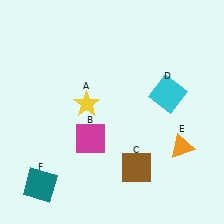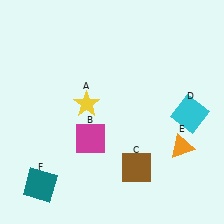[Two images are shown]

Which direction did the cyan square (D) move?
The cyan square (D) moved right.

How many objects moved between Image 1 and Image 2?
1 object moved between the two images.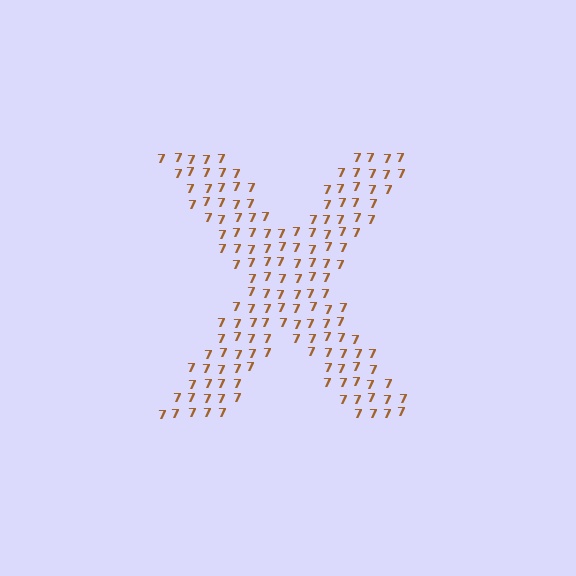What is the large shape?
The large shape is the letter X.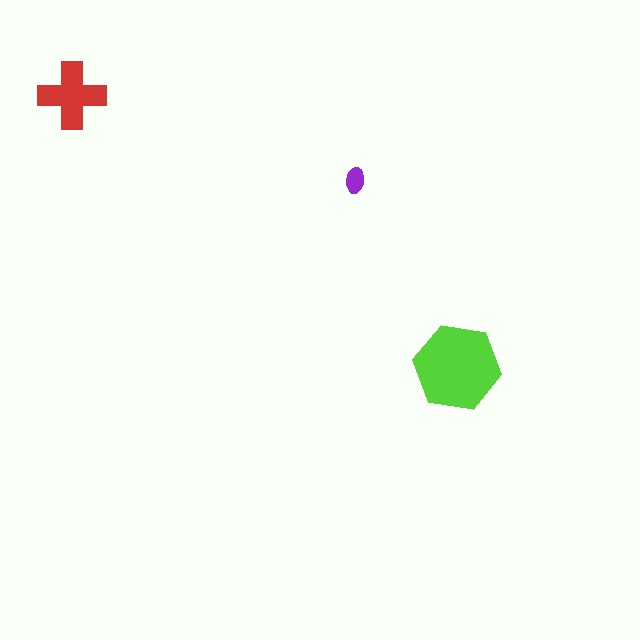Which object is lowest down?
The lime hexagon is bottommost.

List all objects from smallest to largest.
The purple ellipse, the red cross, the lime hexagon.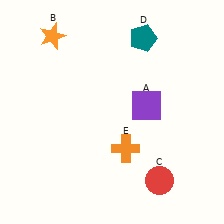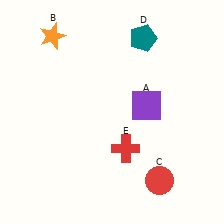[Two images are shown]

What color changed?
The cross (E) changed from orange in Image 1 to red in Image 2.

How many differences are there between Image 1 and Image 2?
There is 1 difference between the two images.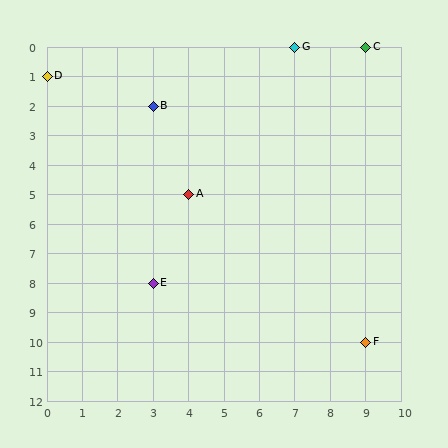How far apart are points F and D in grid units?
Points F and D are 9 columns and 9 rows apart (about 12.7 grid units diagonally).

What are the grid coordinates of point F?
Point F is at grid coordinates (9, 10).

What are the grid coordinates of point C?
Point C is at grid coordinates (9, 0).